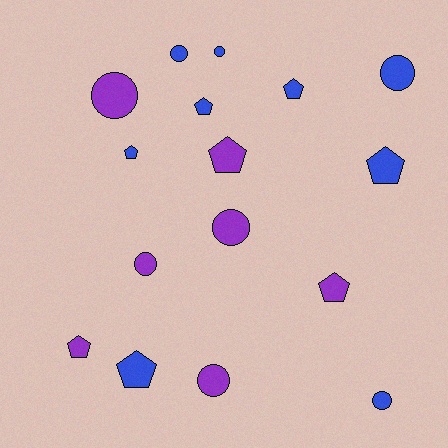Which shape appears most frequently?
Pentagon, with 8 objects.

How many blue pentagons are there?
There are 5 blue pentagons.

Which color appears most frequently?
Blue, with 9 objects.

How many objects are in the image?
There are 16 objects.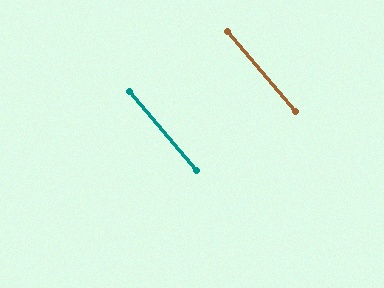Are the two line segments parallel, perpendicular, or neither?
Parallel — their directions differ by only 0.5°.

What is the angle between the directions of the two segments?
Approximately 1 degree.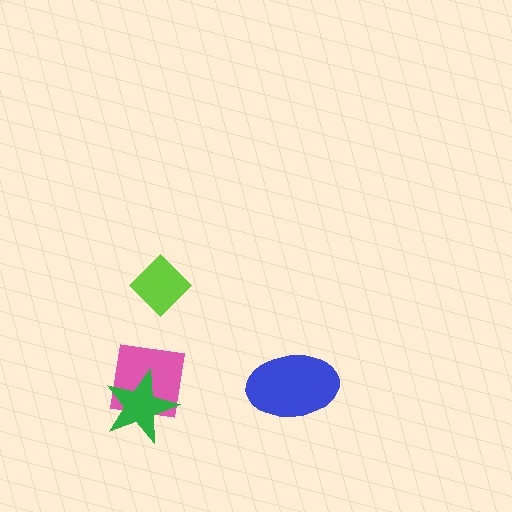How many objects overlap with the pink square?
1 object overlaps with the pink square.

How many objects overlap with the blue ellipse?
0 objects overlap with the blue ellipse.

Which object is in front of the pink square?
The green star is in front of the pink square.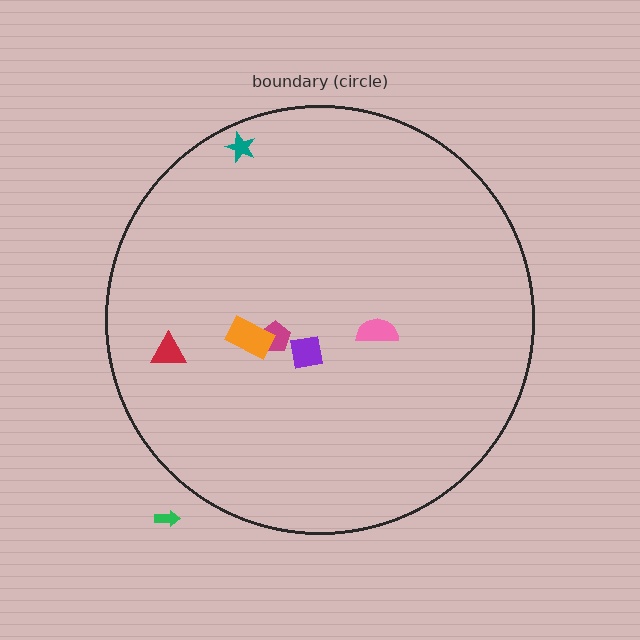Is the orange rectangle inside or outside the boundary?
Inside.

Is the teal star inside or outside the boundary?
Inside.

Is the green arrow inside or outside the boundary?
Outside.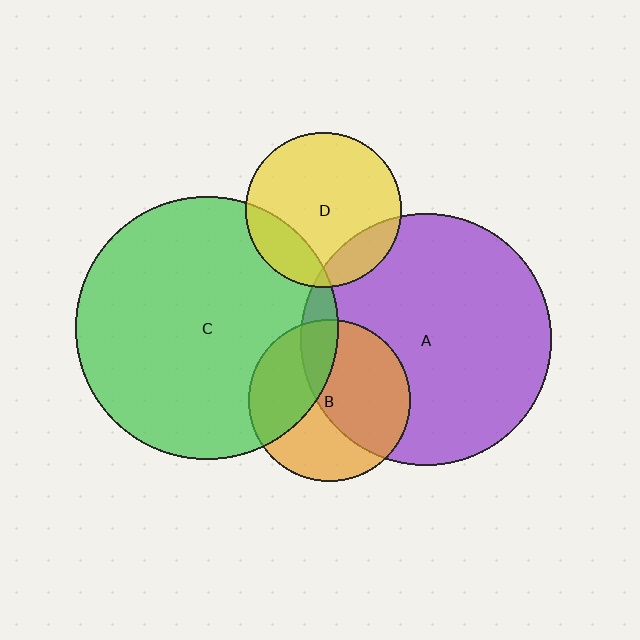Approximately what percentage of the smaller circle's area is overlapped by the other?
Approximately 15%.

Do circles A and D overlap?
Yes.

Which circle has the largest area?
Circle C (green).